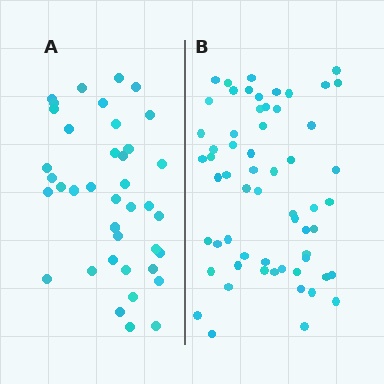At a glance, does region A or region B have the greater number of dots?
Region B (the right region) has more dots.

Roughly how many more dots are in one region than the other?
Region B has approximately 20 more dots than region A.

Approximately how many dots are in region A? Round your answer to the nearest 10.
About 40 dots. (The exact count is 39, which rounds to 40.)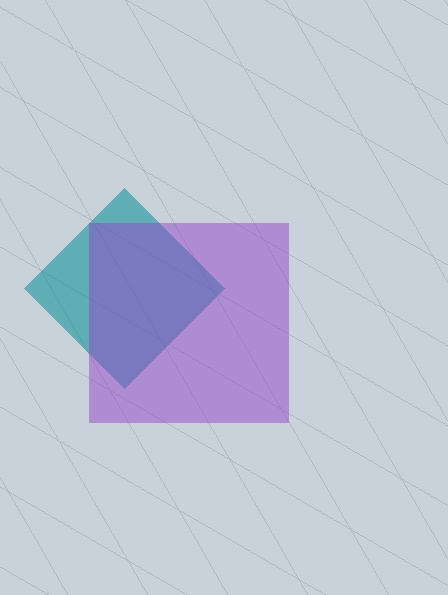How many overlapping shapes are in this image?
There are 2 overlapping shapes in the image.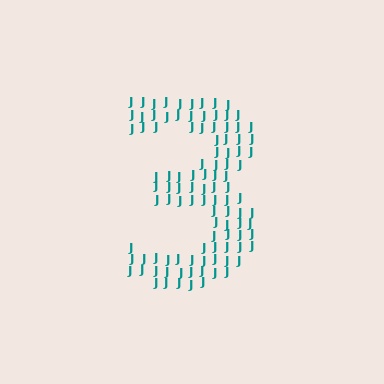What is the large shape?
The large shape is the digit 3.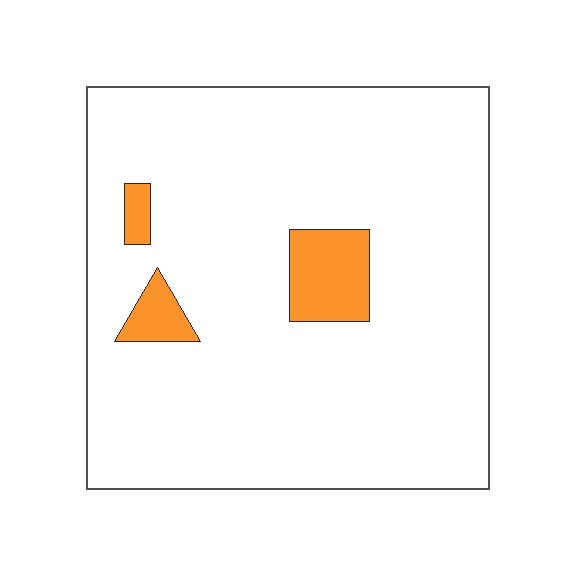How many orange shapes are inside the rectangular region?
3.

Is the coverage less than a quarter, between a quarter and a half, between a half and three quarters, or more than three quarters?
Less than a quarter.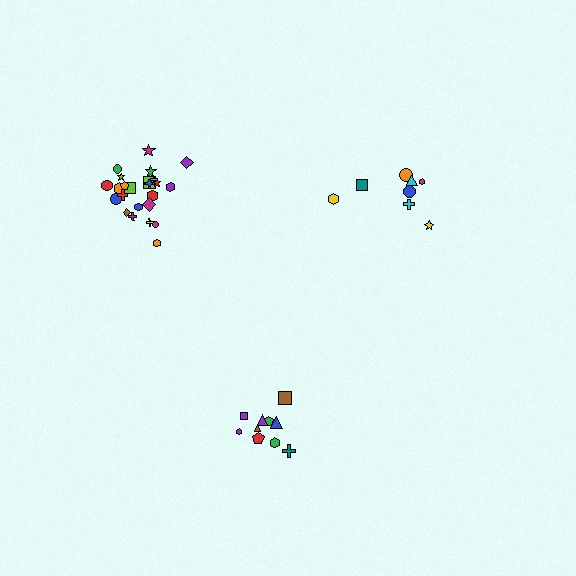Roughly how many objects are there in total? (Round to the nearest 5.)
Roughly 45 objects in total.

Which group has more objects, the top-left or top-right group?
The top-left group.